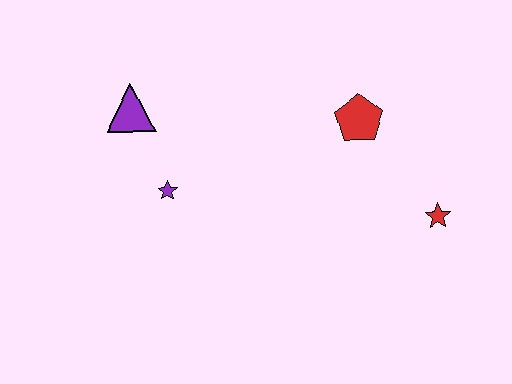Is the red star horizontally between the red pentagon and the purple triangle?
No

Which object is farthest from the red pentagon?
The purple triangle is farthest from the red pentagon.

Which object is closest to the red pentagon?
The red star is closest to the red pentagon.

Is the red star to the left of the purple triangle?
No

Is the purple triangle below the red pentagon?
No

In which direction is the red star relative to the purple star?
The red star is to the right of the purple star.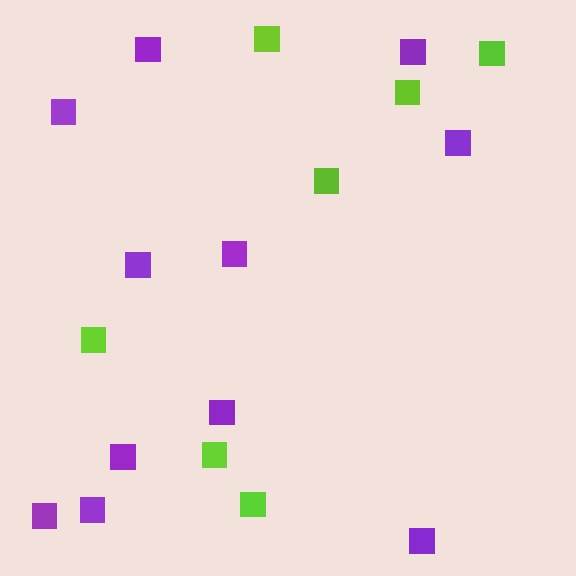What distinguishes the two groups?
There are 2 groups: one group of purple squares (11) and one group of lime squares (7).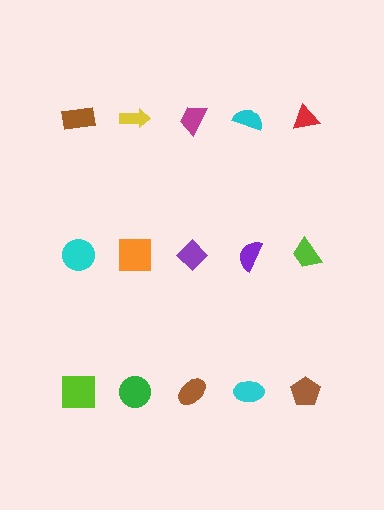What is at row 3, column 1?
A lime square.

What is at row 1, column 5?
A red triangle.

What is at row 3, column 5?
A brown pentagon.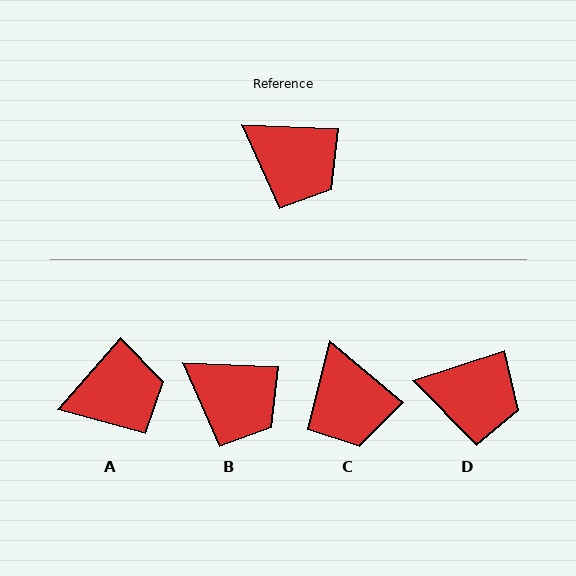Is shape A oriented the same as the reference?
No, it is off by about 51 degrees.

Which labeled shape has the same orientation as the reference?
B.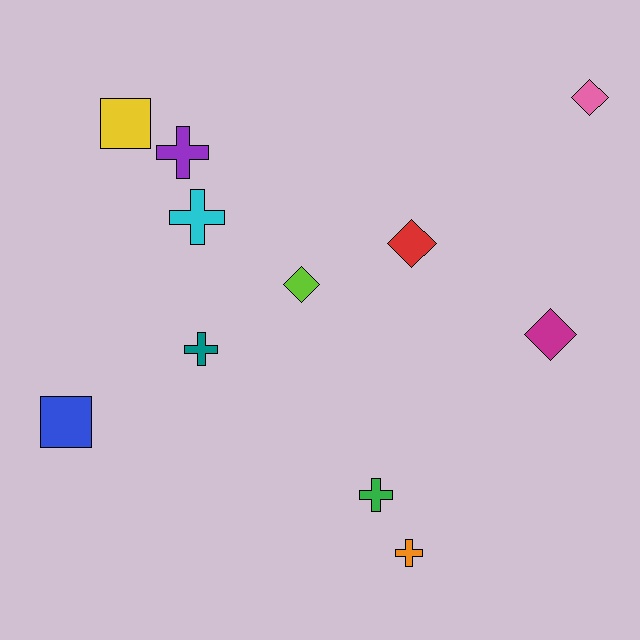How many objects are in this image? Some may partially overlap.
There are 11 objects.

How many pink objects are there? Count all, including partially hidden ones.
There is 1 pink object.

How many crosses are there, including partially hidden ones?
There are 5 crosses.